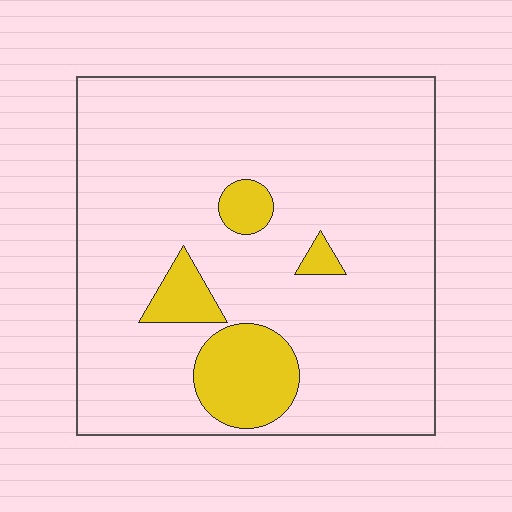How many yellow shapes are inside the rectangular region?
4.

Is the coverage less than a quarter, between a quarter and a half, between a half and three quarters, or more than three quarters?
Less than a quarter.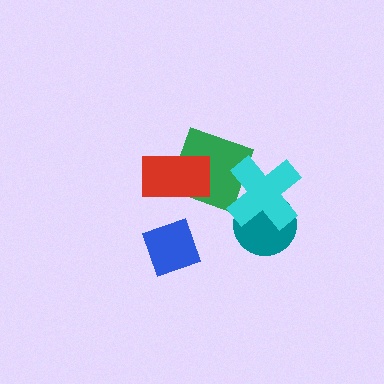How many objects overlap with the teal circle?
1 object overlaps with the teal circle.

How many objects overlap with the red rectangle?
1 object overlaps with the red rectangle.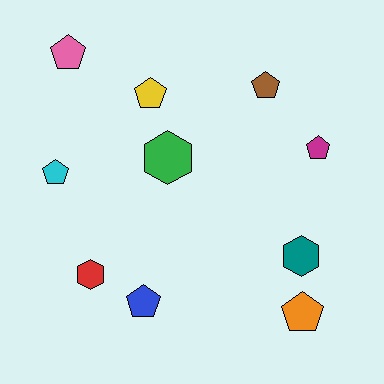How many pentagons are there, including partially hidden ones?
There are 7 pentagons.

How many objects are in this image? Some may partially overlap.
There are 10 objects.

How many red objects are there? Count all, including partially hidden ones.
There is 1 red object.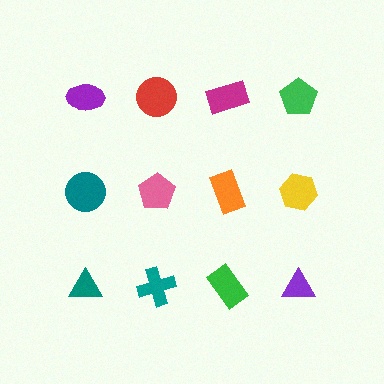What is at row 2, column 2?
A pink pentagon.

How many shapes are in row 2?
4 shapes.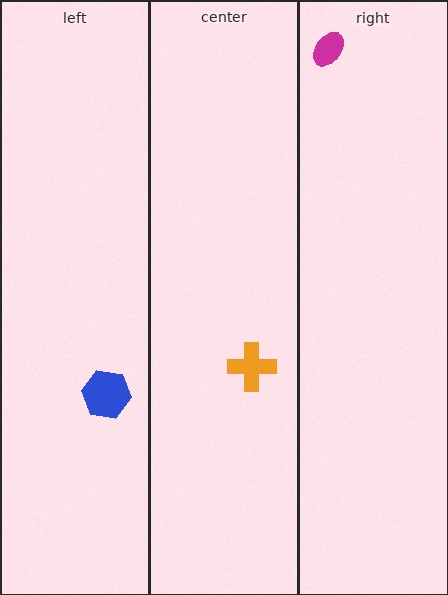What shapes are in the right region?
The magenta ellipse.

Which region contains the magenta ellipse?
The right region.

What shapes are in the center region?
The orange cross.